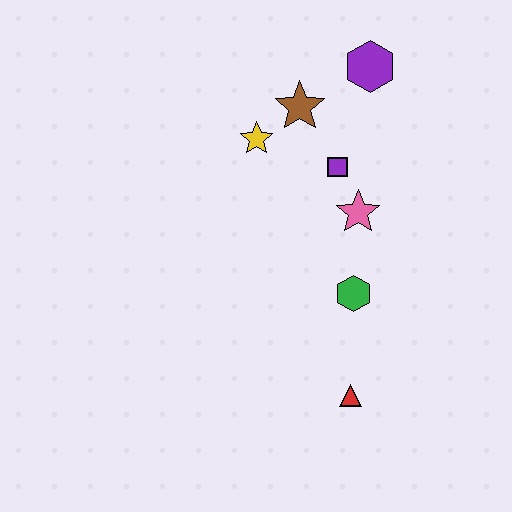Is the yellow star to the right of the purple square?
No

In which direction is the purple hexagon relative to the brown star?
The purple hexagon is to the right of the brown star.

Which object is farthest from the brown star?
The red triangle is farthest from the brown star.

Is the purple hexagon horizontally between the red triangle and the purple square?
No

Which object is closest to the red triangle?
The green hexagon is closest to the red triangle.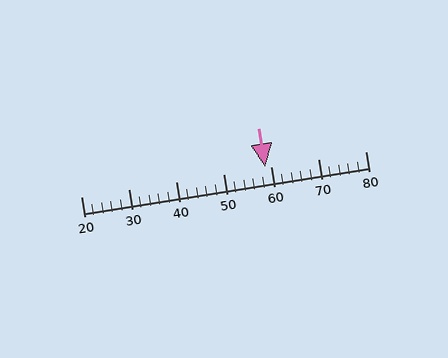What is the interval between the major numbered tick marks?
The major tick marks are spaced 10 units apart.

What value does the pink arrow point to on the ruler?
The pink arrow points to approximately 59.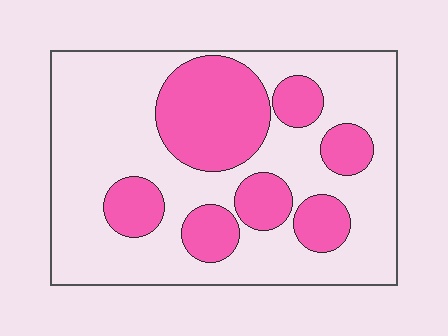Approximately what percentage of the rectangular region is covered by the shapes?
Approximately 30%.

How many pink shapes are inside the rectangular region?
7.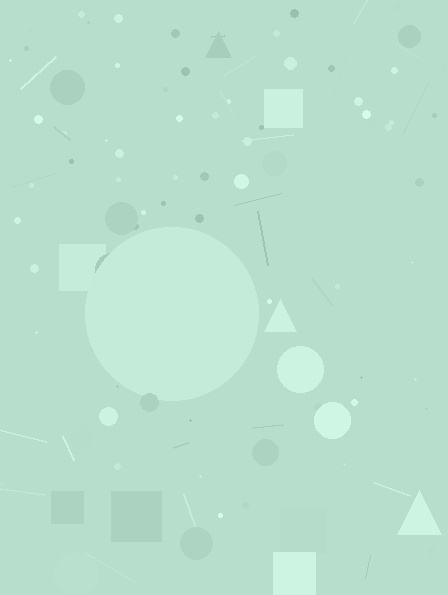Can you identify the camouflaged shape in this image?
The camouflaged shape is a circle.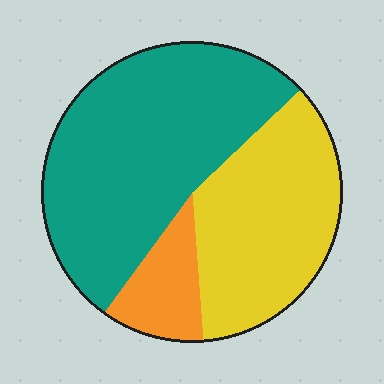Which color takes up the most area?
Teal, at roughly 55%.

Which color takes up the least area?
Orange, at roughly 10%.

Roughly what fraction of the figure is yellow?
Yellow takes up about three eighths (3/8) of the figure.